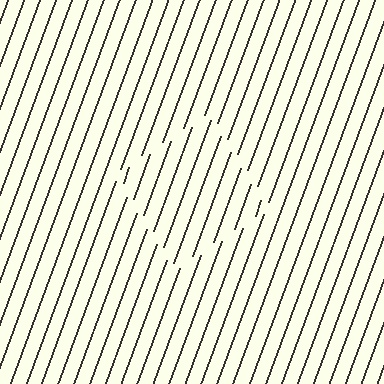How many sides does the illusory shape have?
4 sides — the line-ends trace a square.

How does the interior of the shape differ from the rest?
The interior of the shape contains the same grating, shifted by half a period — the contour is defined by the phase discontinuity where line-ends from the inner and outer gratings abut.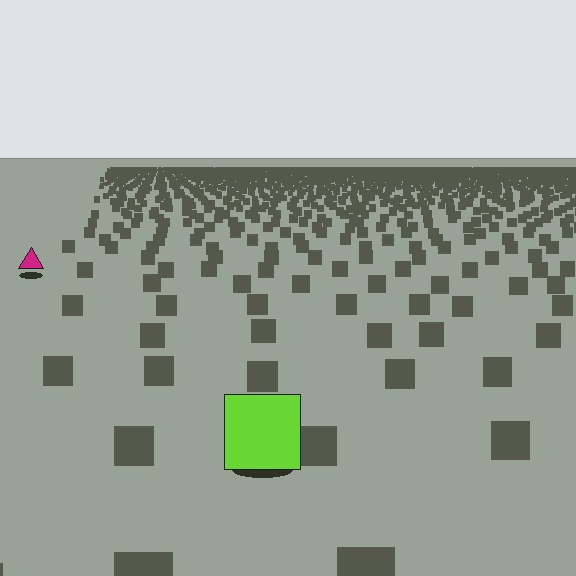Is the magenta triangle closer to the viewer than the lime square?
No. The lime square is closer — you can tell from the texture gradient: the ground texture is coarser near it.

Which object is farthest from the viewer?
The magenta triangle is farthest from the viewer. It appears smaller and the ground texture around it is denser.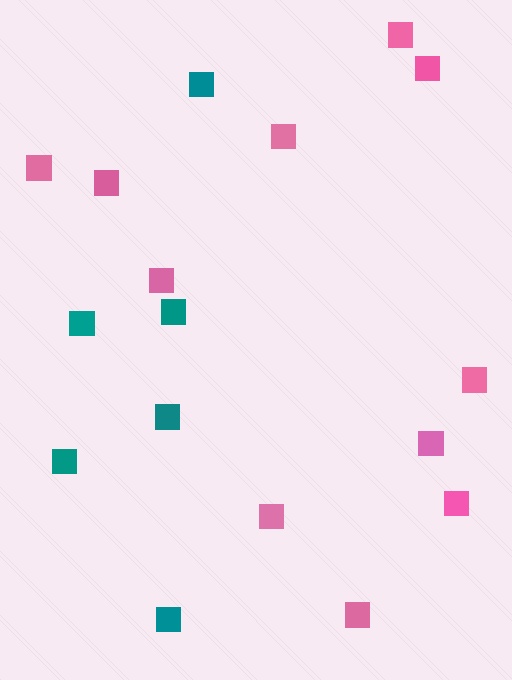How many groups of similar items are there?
There are 2 groups: one group of teal squares (6) and one group of pink squares (11).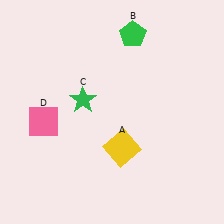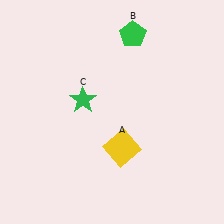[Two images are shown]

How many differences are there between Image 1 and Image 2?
There is 1 difference between the two images.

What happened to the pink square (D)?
The pink square (D) was removed in Image 2. It was in the bottom-left area of Image 1.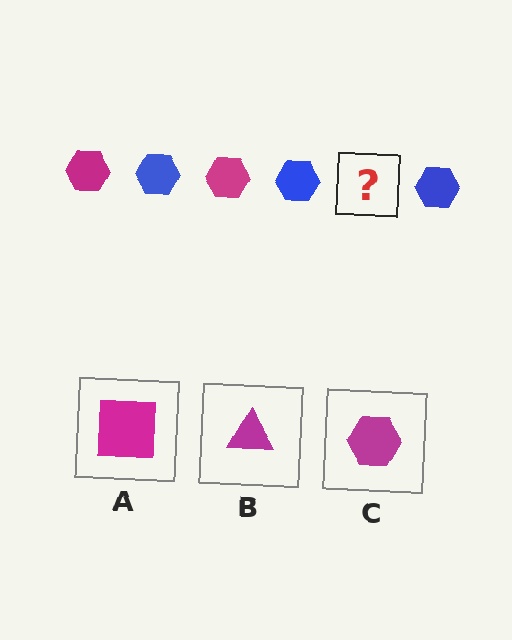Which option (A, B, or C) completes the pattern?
C.